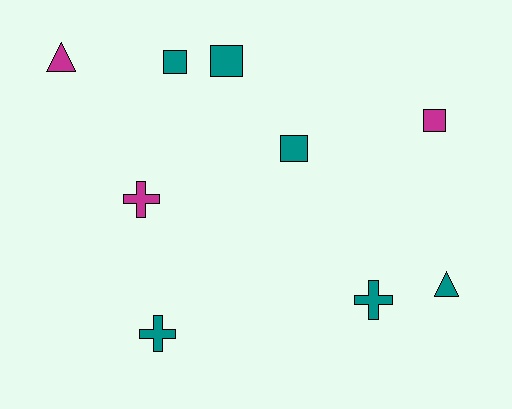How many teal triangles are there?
There is 1 teal triangle.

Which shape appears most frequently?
Square, with 4 objects.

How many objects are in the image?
There are 9 objects.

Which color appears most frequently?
Teal, with 6 objects.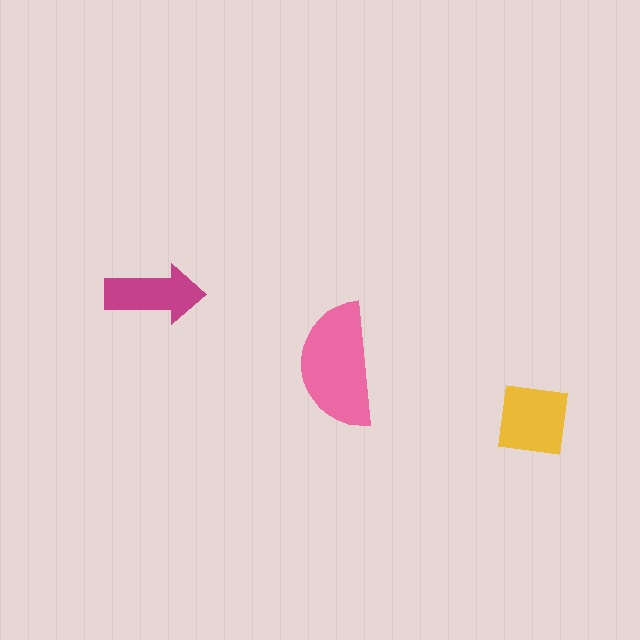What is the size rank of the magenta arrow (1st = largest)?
3rd.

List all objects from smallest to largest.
The magenta arrow, the yellow square, the pink semicircle.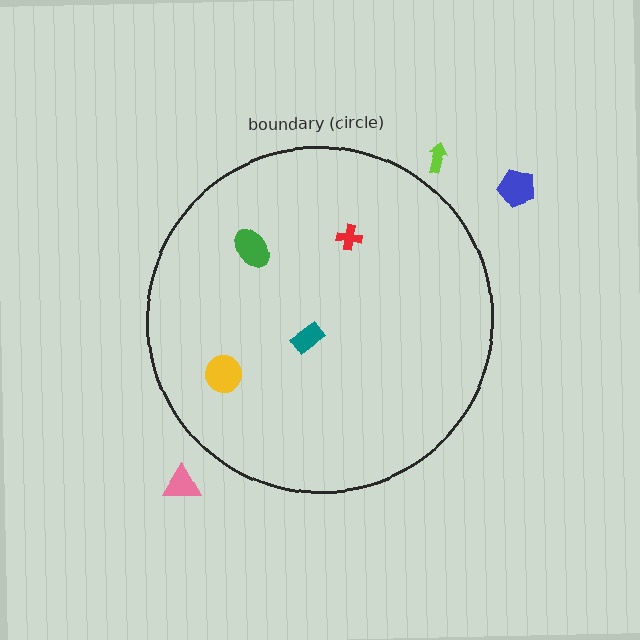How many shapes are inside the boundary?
4 inside, 3 outside.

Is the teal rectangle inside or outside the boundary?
Inside.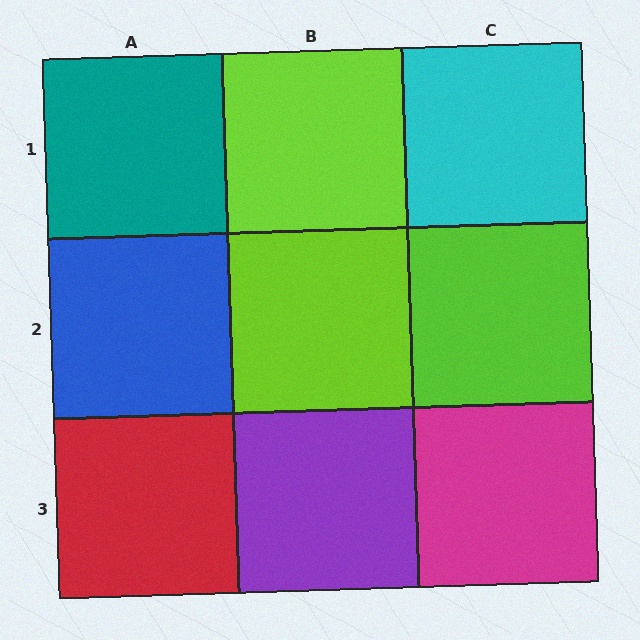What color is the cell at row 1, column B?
Lime.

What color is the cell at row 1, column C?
Cyan.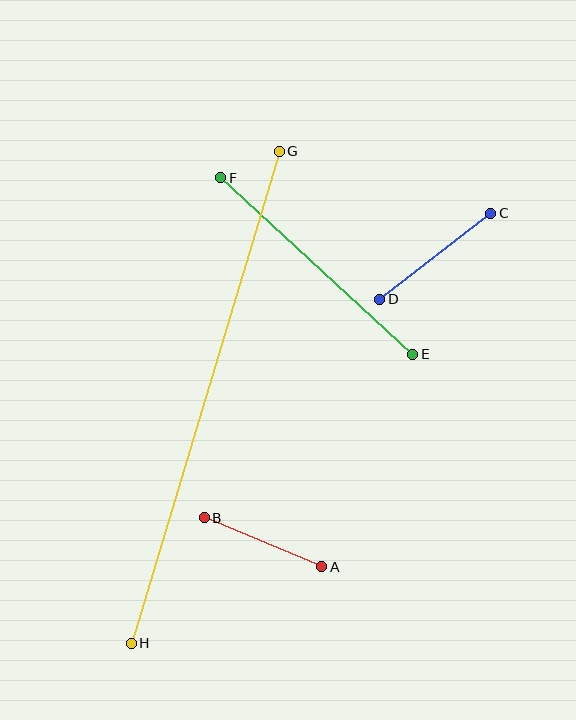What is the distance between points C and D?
The distance is approximately 140 pixels.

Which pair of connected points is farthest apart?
Points G and H are farthest apart.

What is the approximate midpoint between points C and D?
The midpoint is at approximately (435, 256) pixels.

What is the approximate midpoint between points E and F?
The midpoint is at approximately (317, 266) pixels.